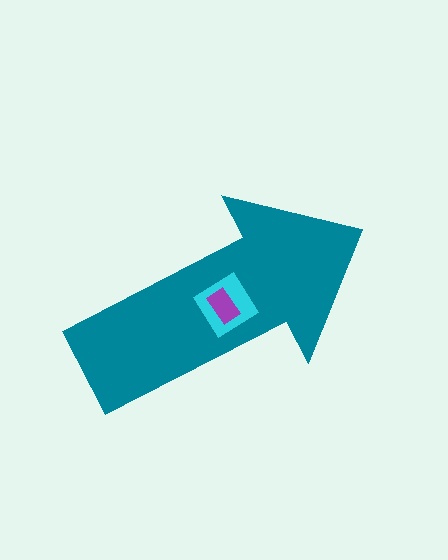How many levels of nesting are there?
3.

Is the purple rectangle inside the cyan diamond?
Yes.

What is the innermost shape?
The purple rectangle.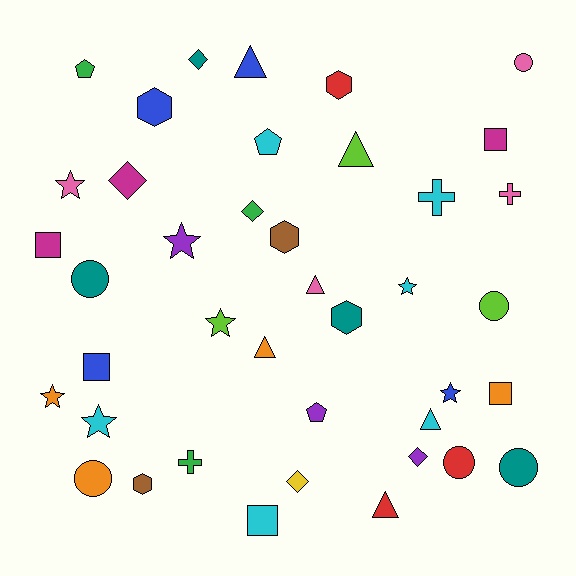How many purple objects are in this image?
There are 3 purple objects.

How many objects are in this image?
There are 40 objects.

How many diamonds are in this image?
There are 5 diamonds.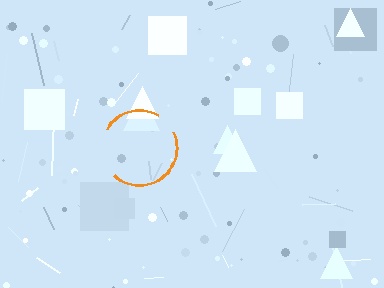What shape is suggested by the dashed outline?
The dashed outline suggests a circle.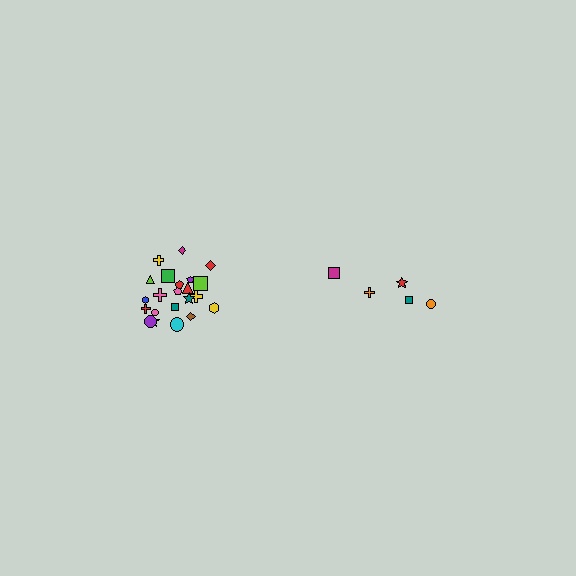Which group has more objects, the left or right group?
The left group.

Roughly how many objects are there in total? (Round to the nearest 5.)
Roughly 30 objects in total.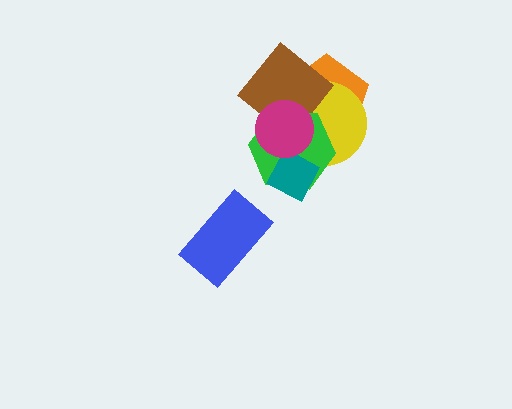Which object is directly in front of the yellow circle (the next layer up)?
The brown diamond is directly in front of the yellow circle.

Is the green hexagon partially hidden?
Yes, it is partially covered by another shape.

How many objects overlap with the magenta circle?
5 objects overlap with the magenta circle.